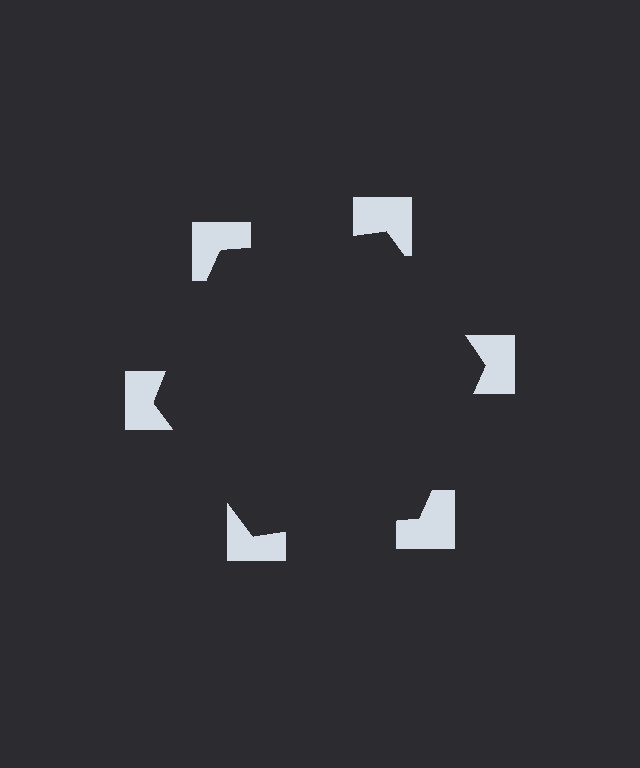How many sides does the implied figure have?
6 sides.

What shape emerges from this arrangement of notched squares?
An illusory hexagon — its edges are inferred from the aligned wedge cuts in the notched squares, not physically drawn.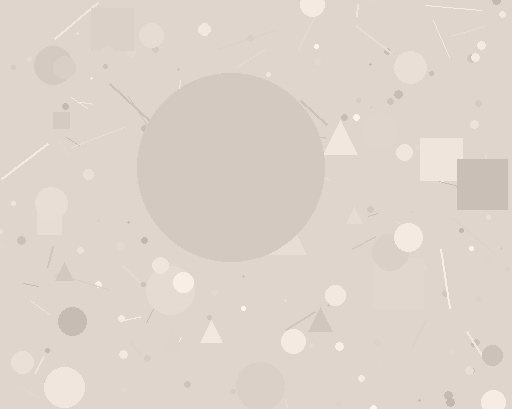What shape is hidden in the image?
A circle is hidden in the image.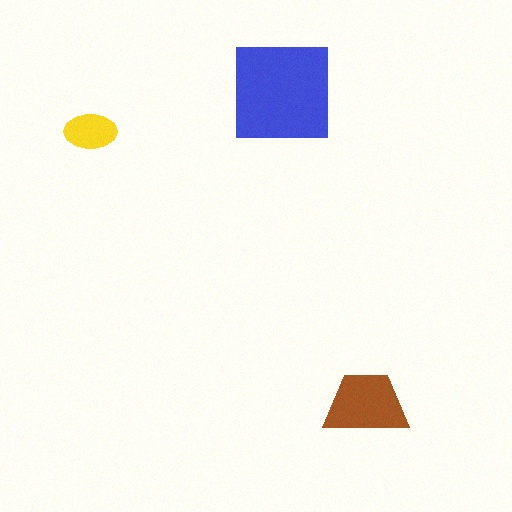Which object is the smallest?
The yellow ellipse.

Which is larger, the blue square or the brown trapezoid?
The blue square.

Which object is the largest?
The blue square.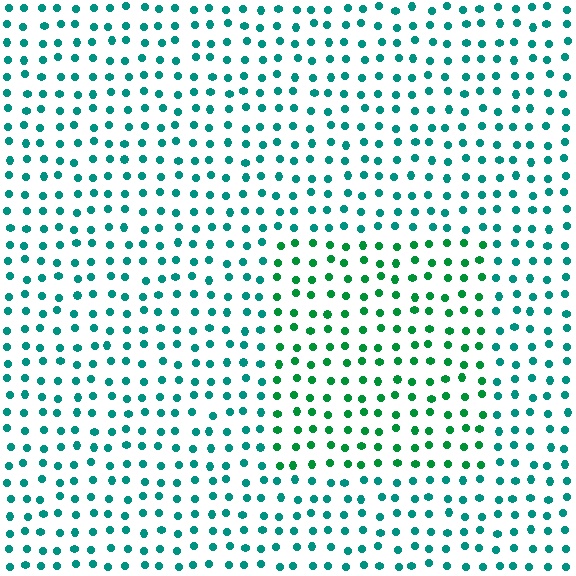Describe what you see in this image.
The image is filled with small teal elements in a uniform arrangement. A rectangle-shaped region is visible where the elements are tinted to a slightly different hue, forming a subtle color boundary.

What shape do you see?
I see a rectangle.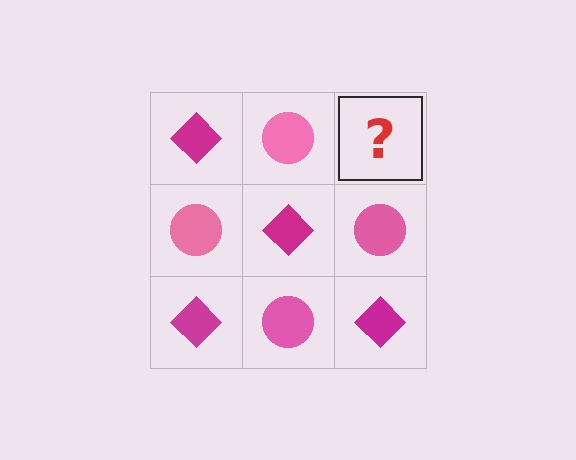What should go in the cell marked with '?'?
The missing cell should contain a magenta diamond.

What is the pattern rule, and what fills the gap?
The rule is that it alternates magenta diamond and pink circle in a checkerboard pattern. The gap should be filled with a magenta diamond.